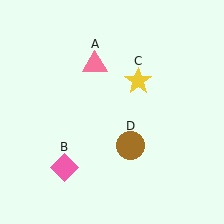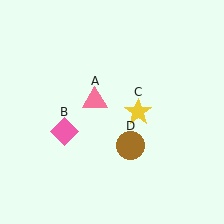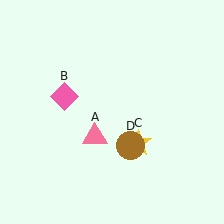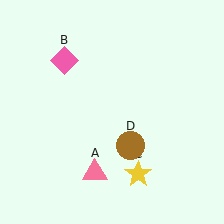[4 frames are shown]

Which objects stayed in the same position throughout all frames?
Brown circle (object D) remained stationary.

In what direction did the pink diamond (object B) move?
The pink diamond (object B) moved up.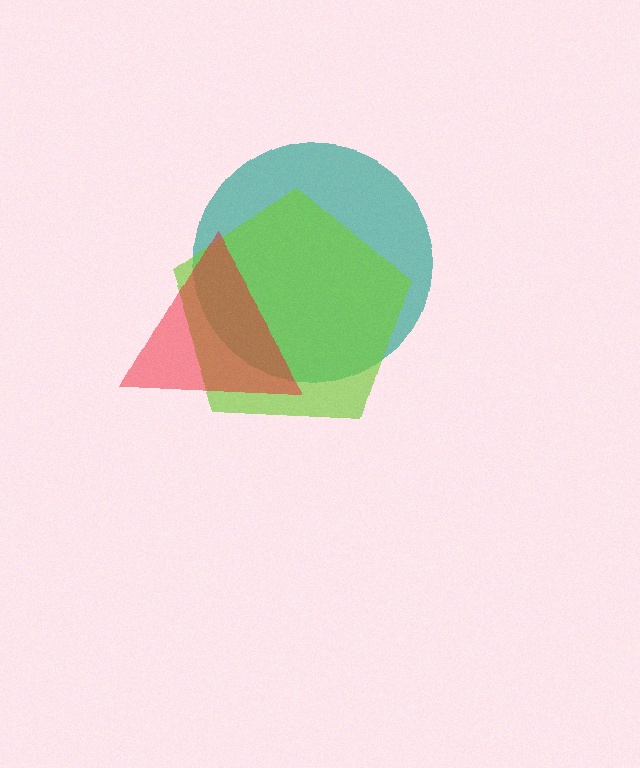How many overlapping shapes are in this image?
There are 3 overlapping shapes in the image.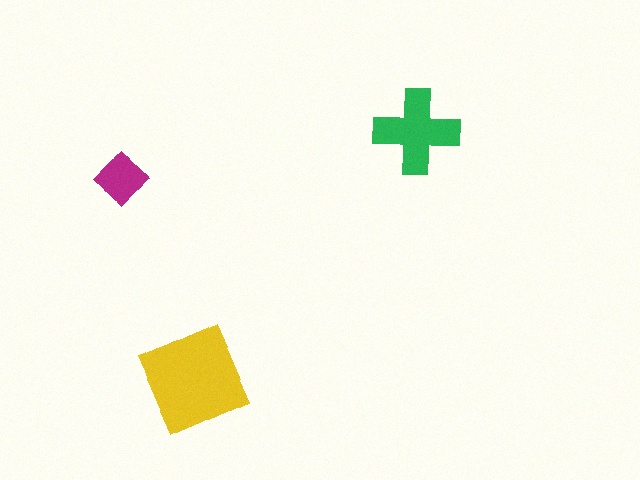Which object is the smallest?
The magenta diamond.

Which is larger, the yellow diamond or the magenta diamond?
The yellow diamond.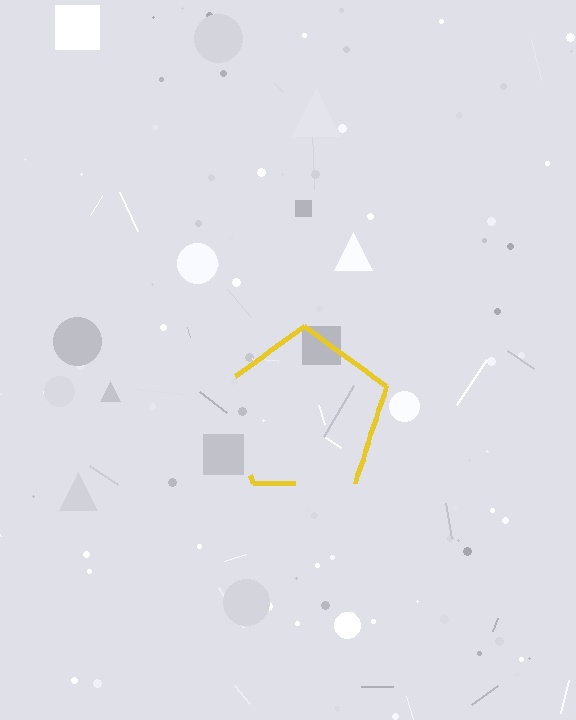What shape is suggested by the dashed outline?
The dashed outline suggests a pentagon.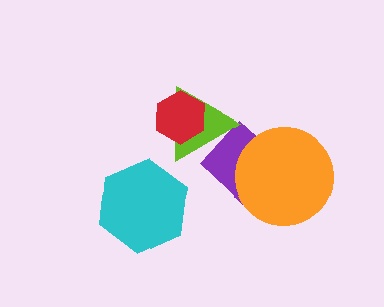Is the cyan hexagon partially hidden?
No, no other shape covers it.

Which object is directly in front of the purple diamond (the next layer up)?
The lime triangle is directly in front of the purple diamond.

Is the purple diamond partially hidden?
Yes, it is partially covered by another shape.